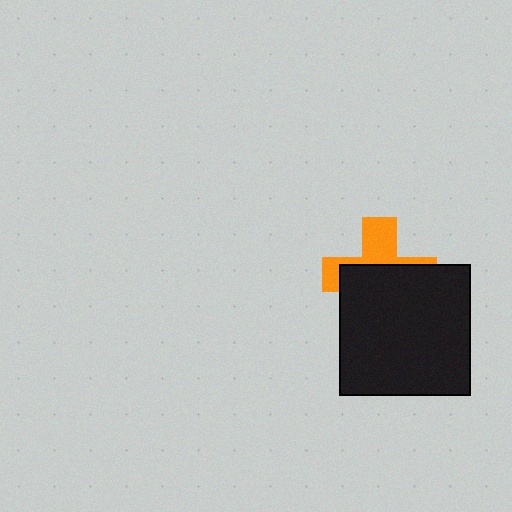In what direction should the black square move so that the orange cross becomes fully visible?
The black square should move down. That is the shortest direction to clear the overlap and leave the orange cross fully visible.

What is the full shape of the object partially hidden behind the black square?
The partially hidden object is an orange cross.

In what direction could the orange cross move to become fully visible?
The orange cross could move up. That would shift it out from behind the black square entirely.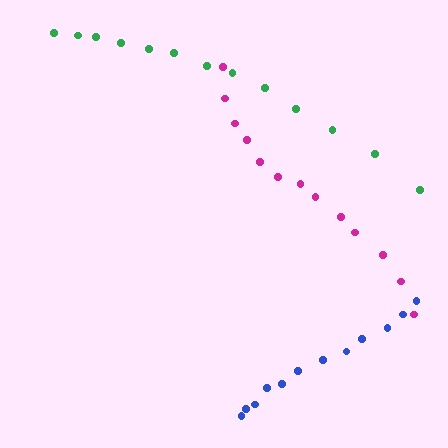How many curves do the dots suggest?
There are 3 distinct paths.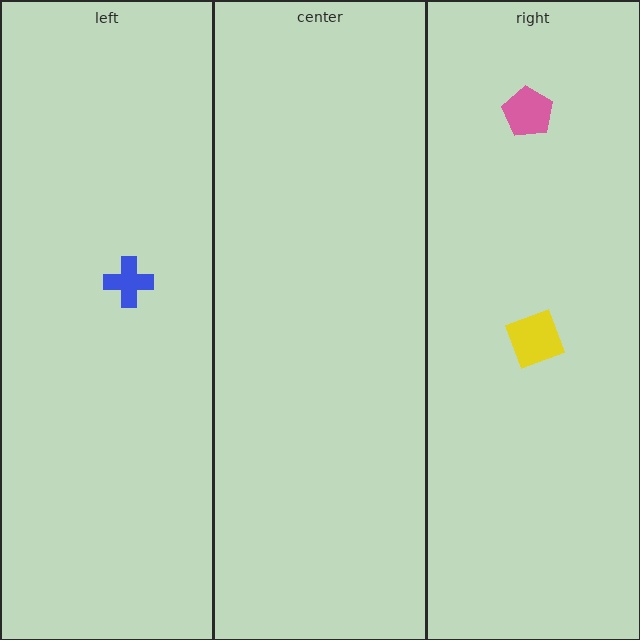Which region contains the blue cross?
The left region.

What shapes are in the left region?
The blue cross.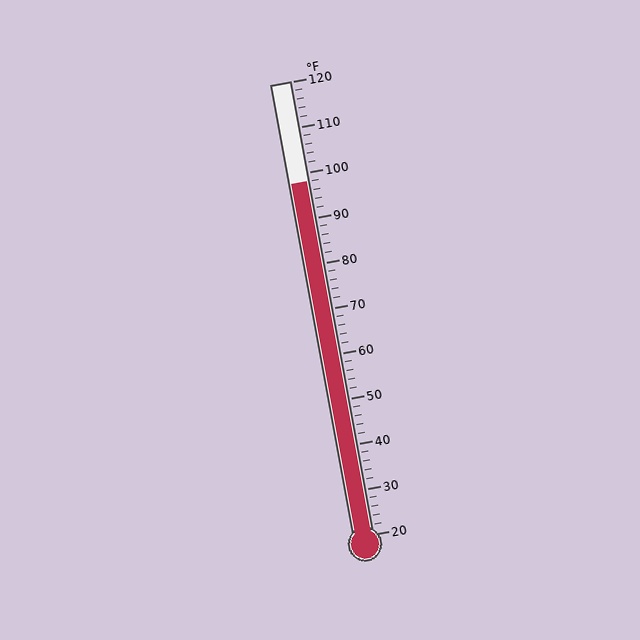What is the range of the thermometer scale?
The thermometer scale ranges from 20°F to 120°F.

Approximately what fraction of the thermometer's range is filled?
The thermometer is filled to approximately 80% of its range.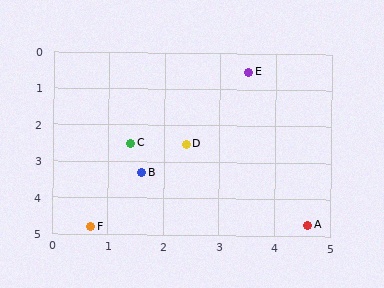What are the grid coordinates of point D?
Point D is at approximately (2.4, 2.5).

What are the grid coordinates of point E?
Point E is at approximately (3.5, 0.5).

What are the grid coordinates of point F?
Point F is at approximately (0.7, 4.8).